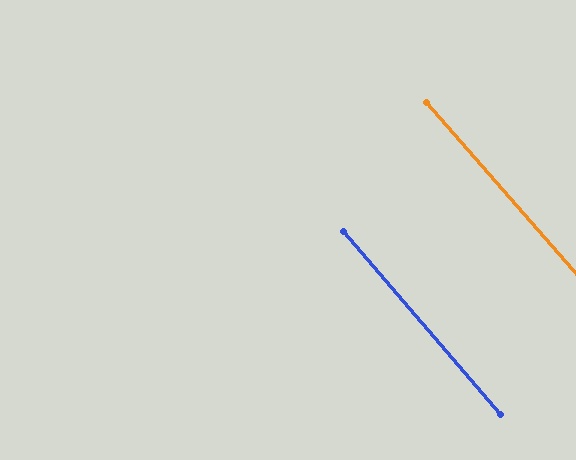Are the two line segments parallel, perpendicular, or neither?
Parallel — their directions differ by only 0.7°.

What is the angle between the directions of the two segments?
Approximately 1 degree.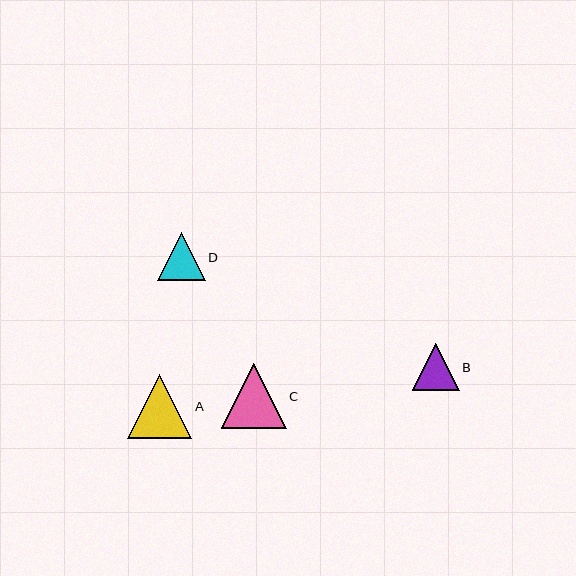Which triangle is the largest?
Triangle C is the largest with a size of approximately 65 pixels.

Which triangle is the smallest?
Triangle B is the smallest with a size of approximately 47 pixels.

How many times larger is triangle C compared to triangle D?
Triangle C is approximately 1.3 times the size of triangle D.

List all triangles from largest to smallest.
From largest to smallest: C, A, D, B.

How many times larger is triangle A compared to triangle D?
Triangle A is approximately 1.3 times the size of triangle D.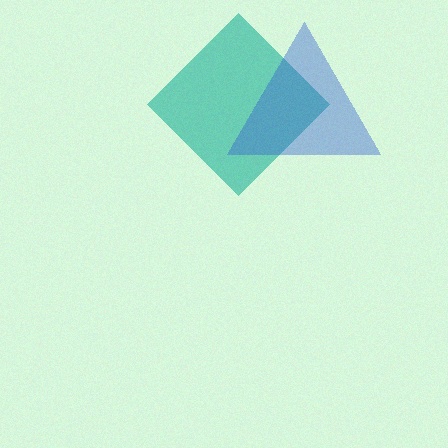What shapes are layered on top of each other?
The layered shapes are: a teal diamond, a blue triangle.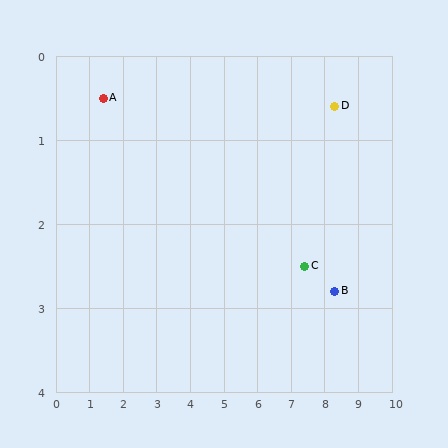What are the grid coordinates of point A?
Point A is at approximately (1.4, 0.5).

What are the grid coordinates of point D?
Point D is at approximately (8.3, 0.6).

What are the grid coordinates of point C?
Point C is at approximately (7.4, 2.5).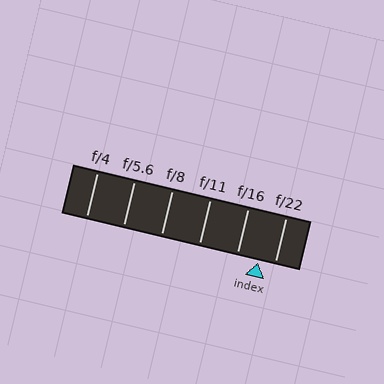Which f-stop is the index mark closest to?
The index mark is closest to f/22.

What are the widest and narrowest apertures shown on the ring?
The widest aperture shown is f/4 and the narrowest is f/22.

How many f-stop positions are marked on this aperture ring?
There are 6 f-stop positions marked.